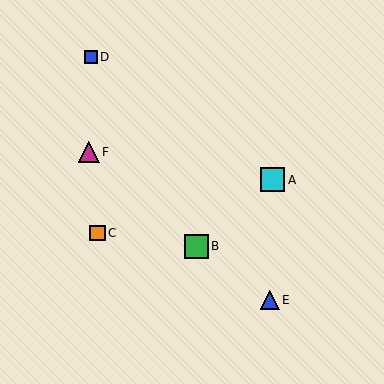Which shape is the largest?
The cyan square (labeled A) is the largest.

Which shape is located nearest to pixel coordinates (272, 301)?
The blue triangle (labeled E) at (270, 300) is nearest to that location.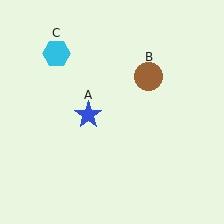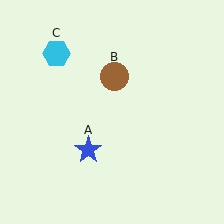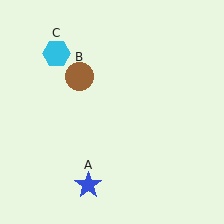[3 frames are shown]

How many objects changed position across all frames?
2 objects changed position: blue star (object A), brown circle (object B).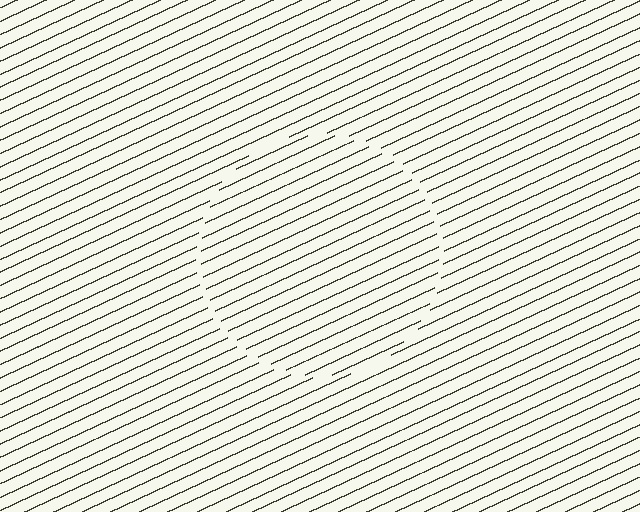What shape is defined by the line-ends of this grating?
An illusory circle. The interior of the shape contains the same grating, shifted by half a period — the contour is defined by the phase discontinuity where line-ends from the inner and outer gratings abut.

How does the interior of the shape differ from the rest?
The interior of the shape contains the same grating, shifted by half a period — the contour is defined by the phase discontinuity where line-ends from the inner and outer gratings abut.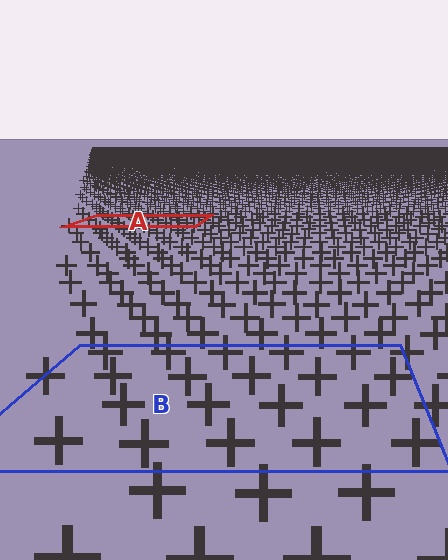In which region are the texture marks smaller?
The texture marks are smaller in region A, because it is farther away.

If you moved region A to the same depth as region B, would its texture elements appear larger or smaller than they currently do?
They would appear larger. At a closer depth, the same texture elements are projected at a bigger on-screen size.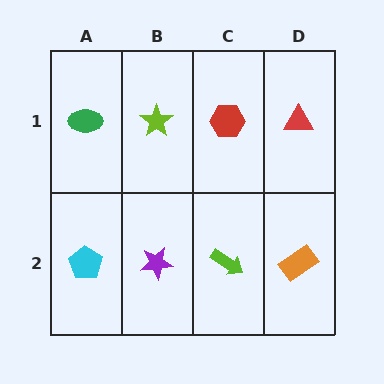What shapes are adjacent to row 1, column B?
A purple star (row 2, column B), a green ellipse (row 1, column A), a red hexagon (row 1, column C).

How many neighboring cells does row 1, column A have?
2.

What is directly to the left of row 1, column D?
A red hexagon.